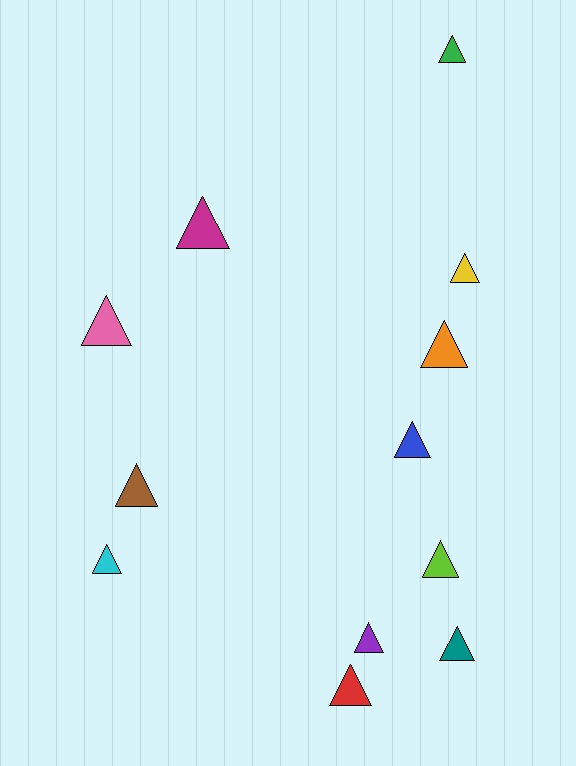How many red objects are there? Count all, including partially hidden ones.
There is 1 red object.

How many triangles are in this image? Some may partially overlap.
There are 12 triangles.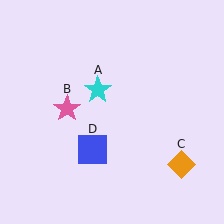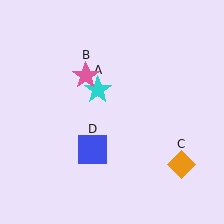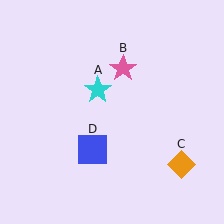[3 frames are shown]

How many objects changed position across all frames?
1 object changed position: pink star (object B).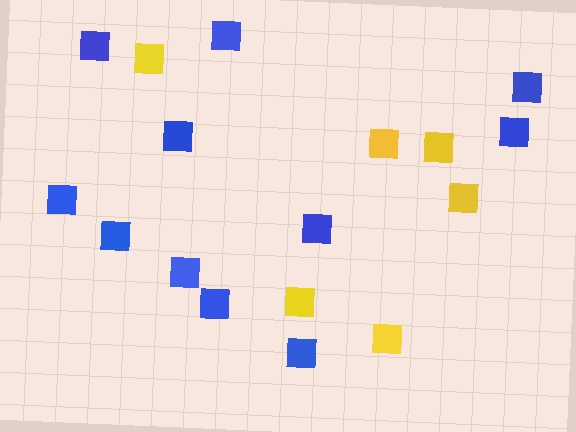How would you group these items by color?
There are 2 groups: one group of yellow squares (6) and one group of blue squares (11).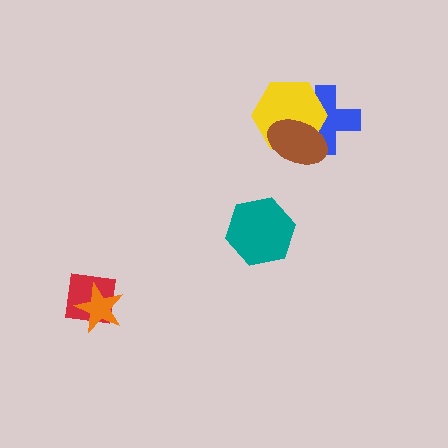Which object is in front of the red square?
The orange star is in front of the red square.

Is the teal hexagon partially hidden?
No, no other shape covers it.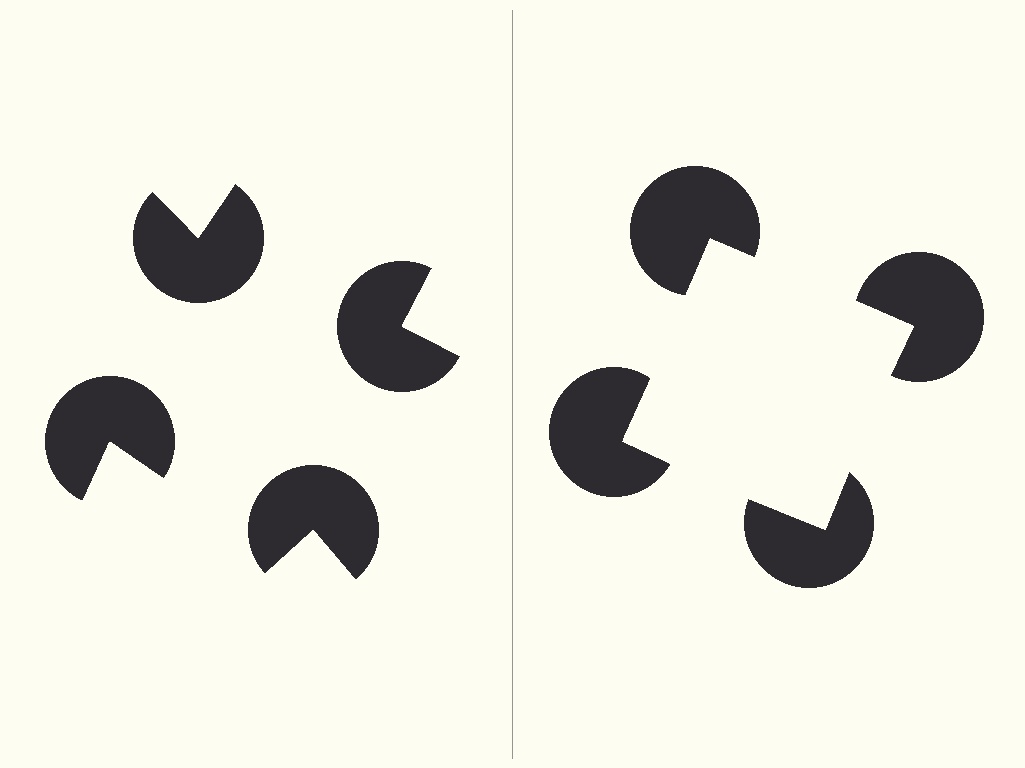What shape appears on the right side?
An illusory square.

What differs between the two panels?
The pac-man discs are positioned identically on both sides; only the wedge orientations differ. On the right they align to a square; on the left they are misaligned.